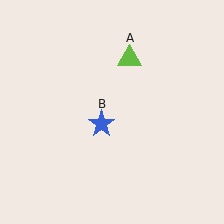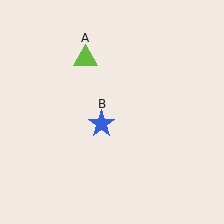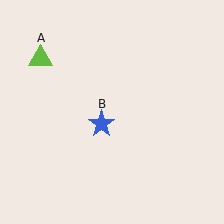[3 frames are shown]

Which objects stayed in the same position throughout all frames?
Blue star (object B) remained stationary.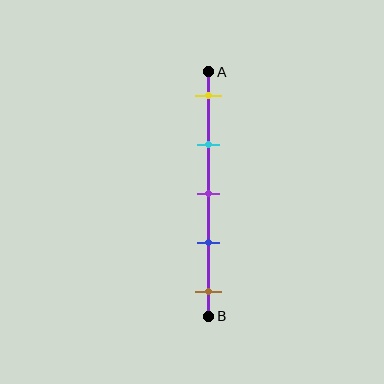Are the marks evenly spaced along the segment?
Yes, the marks are approximately evenly spaced.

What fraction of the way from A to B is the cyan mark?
The cyan mark is approximately 30% (0.3) of the way from A to B.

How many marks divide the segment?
There are 5 marks dividing the segment.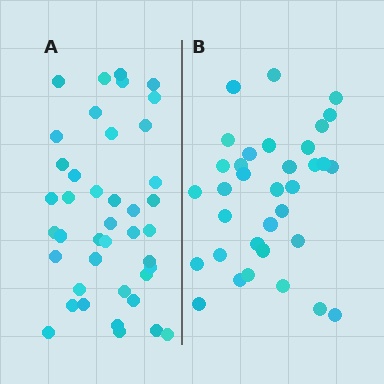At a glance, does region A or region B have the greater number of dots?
Region A (the left region) has more dots.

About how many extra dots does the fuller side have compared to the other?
Region A has roughly 8 or so more dots than region B.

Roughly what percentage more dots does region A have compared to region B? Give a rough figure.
About 20% more.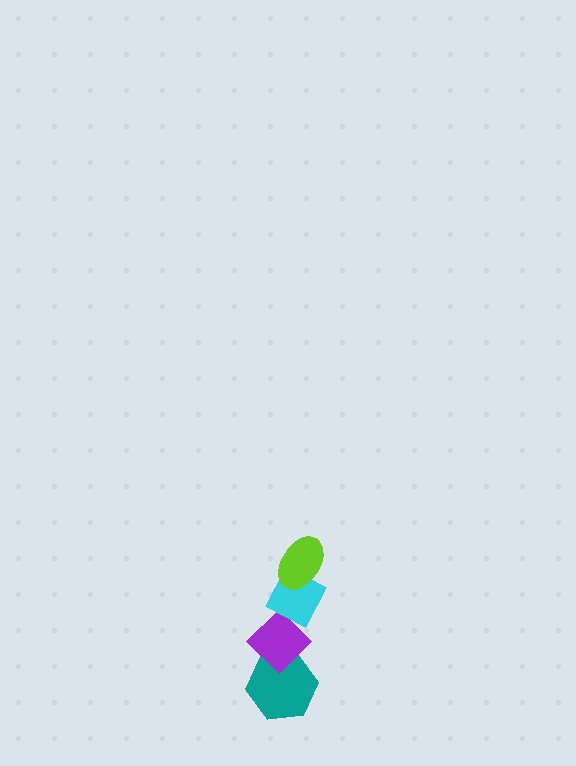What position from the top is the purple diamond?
The purple diamond is 3rd from the top.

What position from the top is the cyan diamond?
The cyan diamond is 2nd from the top.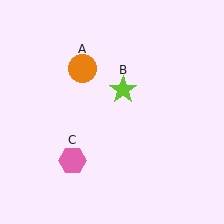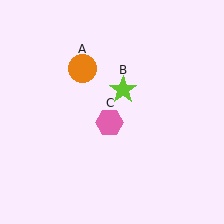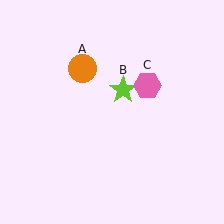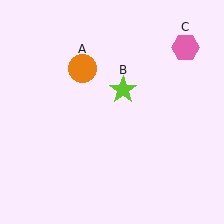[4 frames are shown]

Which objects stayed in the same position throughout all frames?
Orange circle (object A) and lime star (object B) remained stationary.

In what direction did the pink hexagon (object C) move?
The pink hexagon (object C) moved up and to the right.